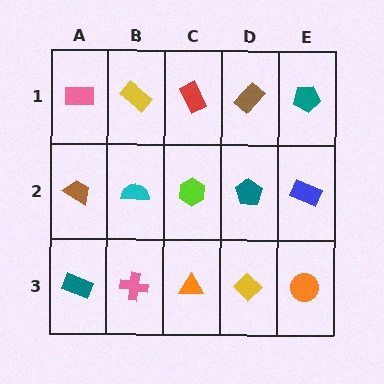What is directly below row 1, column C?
A lime hexagon.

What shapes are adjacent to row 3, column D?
A teal pentagon (row 2, column D), an orange triangle (row 3, column C), an orange circle (row 3, column E).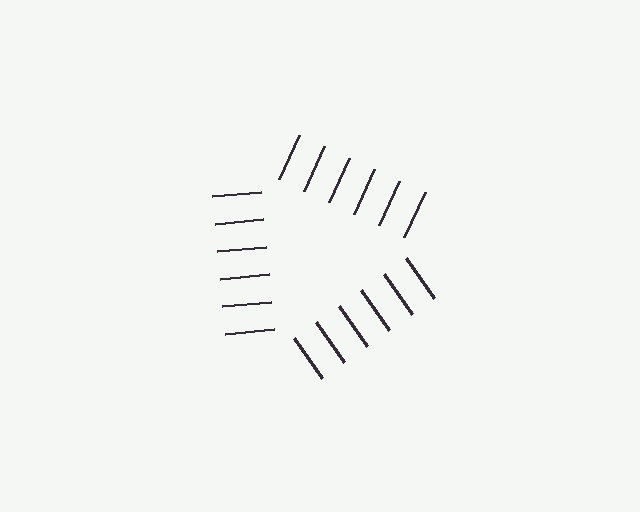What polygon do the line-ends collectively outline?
An illusory triangle — the line segments terminate on its edges but no continuous stroke is drawn.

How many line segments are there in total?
18 — 6 along each of the 3 edges.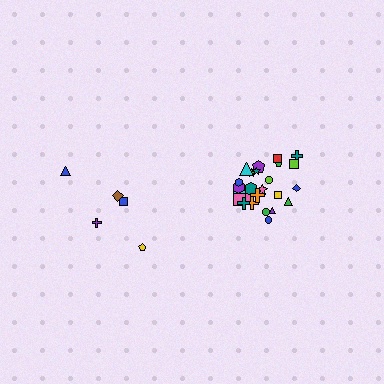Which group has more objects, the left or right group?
The right group.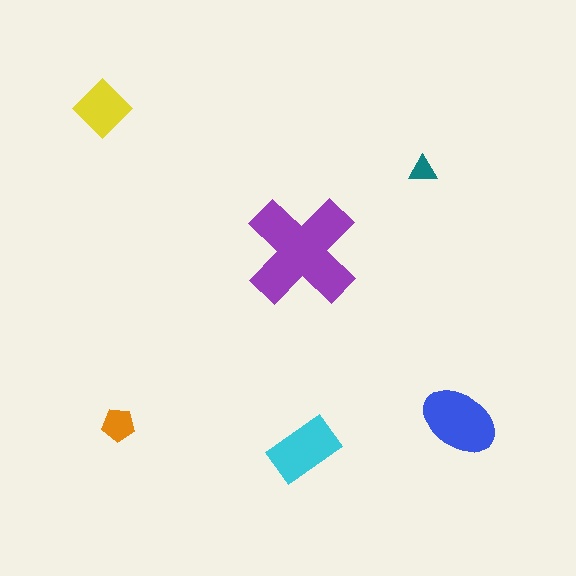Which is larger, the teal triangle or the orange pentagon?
The orange pentagon.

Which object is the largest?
The purple cross.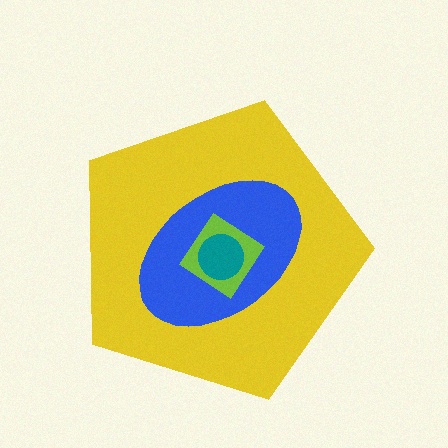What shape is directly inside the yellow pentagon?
The blue ellipse.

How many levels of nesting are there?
4.